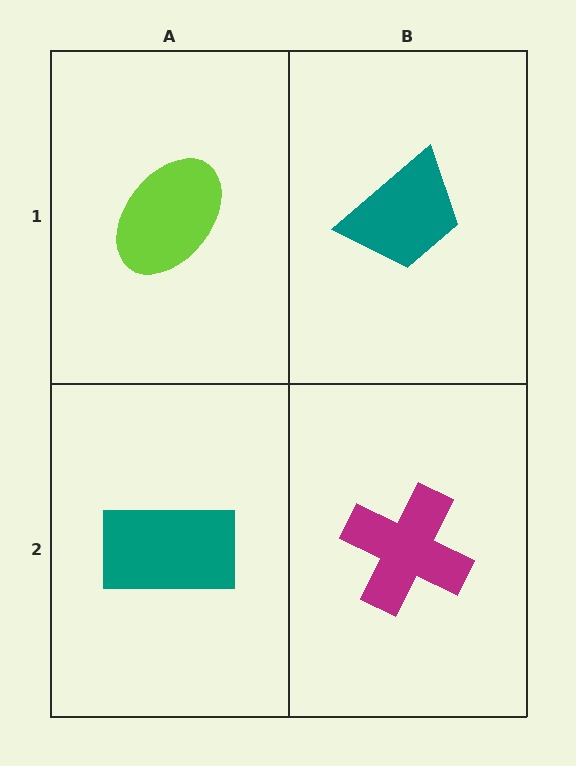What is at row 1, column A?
A lime ellipse.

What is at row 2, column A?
A teal rectangle.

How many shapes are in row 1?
2 shapes.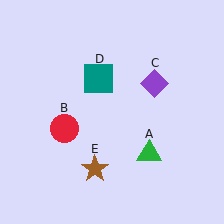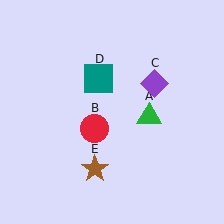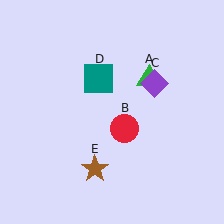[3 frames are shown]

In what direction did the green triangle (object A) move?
The green triangle (object A) moved up.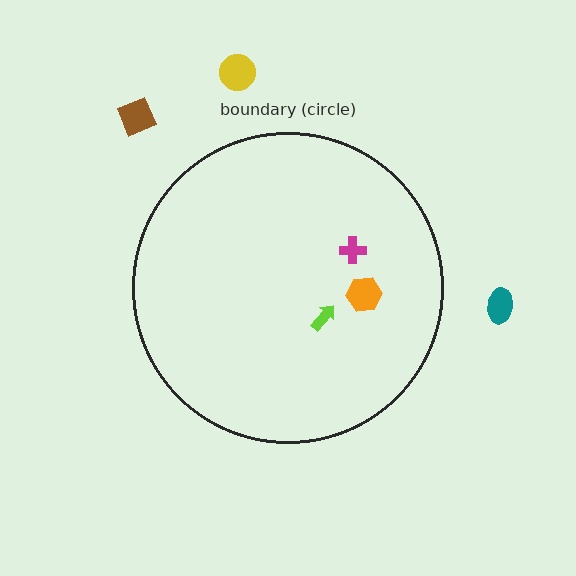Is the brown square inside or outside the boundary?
Outside.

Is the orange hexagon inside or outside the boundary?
Inside.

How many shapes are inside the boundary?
3 inside, 3 outside.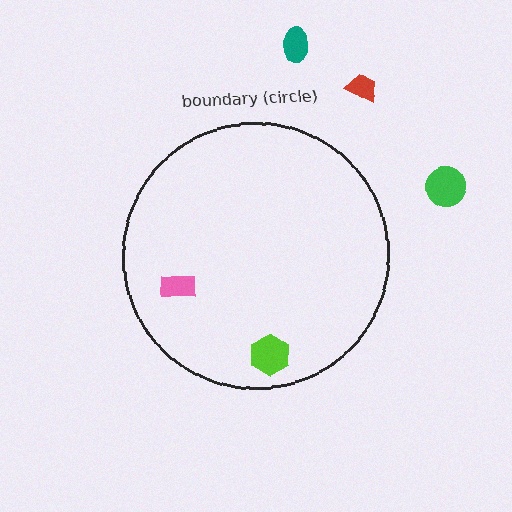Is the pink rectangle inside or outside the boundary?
Inside.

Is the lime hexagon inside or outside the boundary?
Inside.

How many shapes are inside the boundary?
2 inside, 3 outside.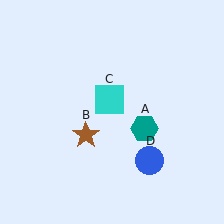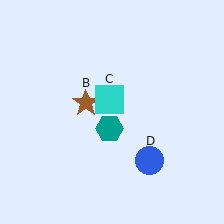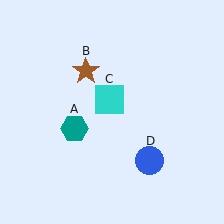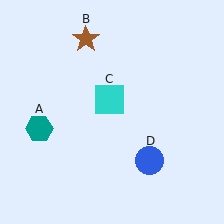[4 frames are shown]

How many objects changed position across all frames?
2 objects changed position: teal hexagon (object A), brown star (object B).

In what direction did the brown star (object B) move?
The brown star (object B) moved up.